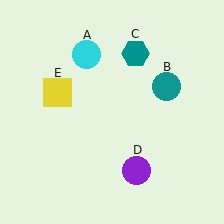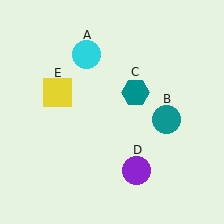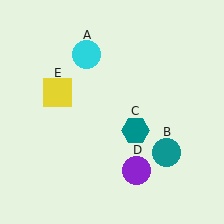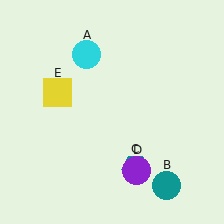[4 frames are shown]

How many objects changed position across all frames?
2 objects changed position: teal circle (object B), teal hexagon (object C).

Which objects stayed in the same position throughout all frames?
Cyan circle (object A) and purple circle (object D) and yellow square (object E) remained stationary.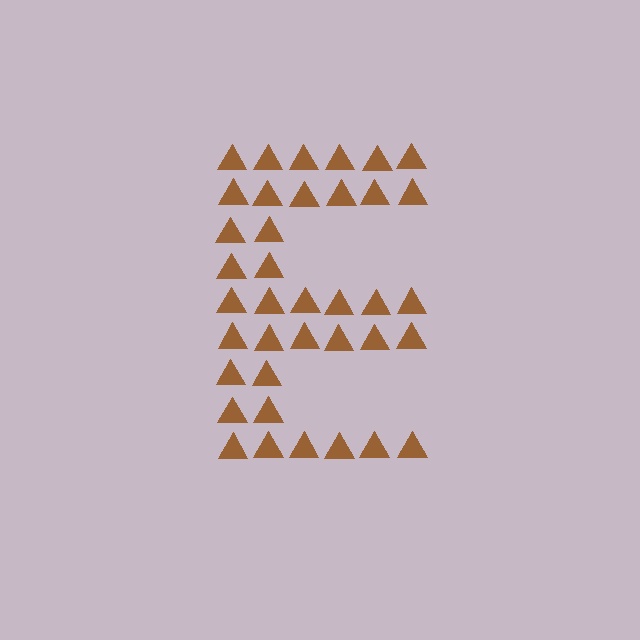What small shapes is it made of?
It is made of small triangles.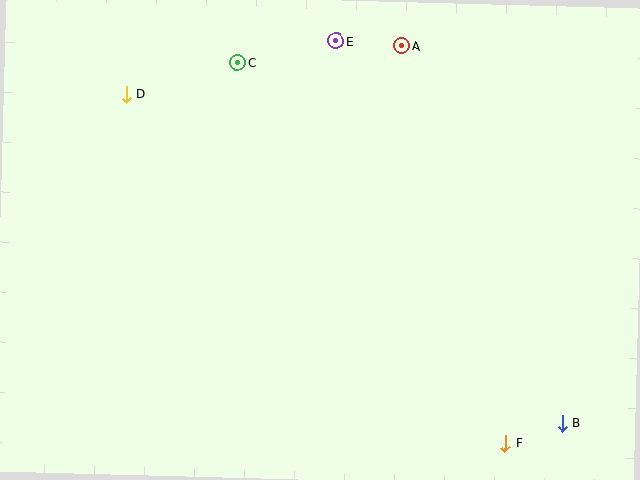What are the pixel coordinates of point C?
Point C is at (238, 63).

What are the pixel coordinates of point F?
Point F is at (505, 444).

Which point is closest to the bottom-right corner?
Point B is closest to the bottom-right corner.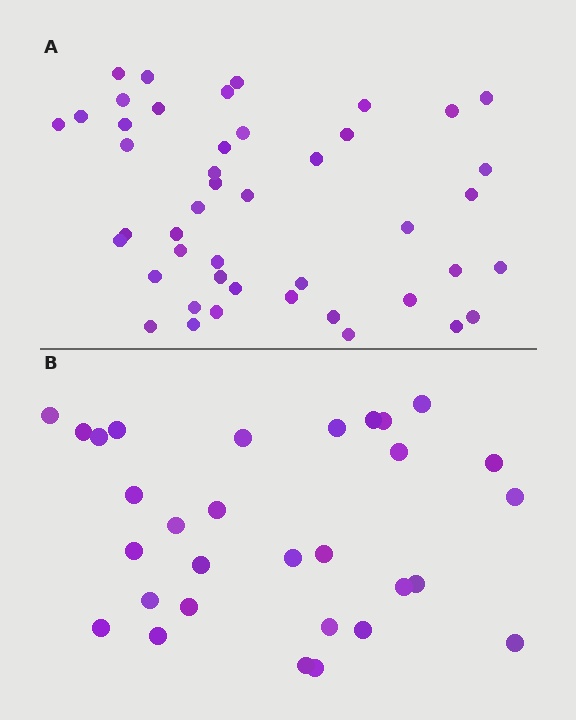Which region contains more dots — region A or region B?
Region A (the top region) has more dots.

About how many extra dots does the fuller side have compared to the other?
Region A has approximately 15 more dots than region B.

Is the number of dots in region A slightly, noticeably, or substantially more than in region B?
Region A has substantially more. The ratio is roughly 1.5 to 1.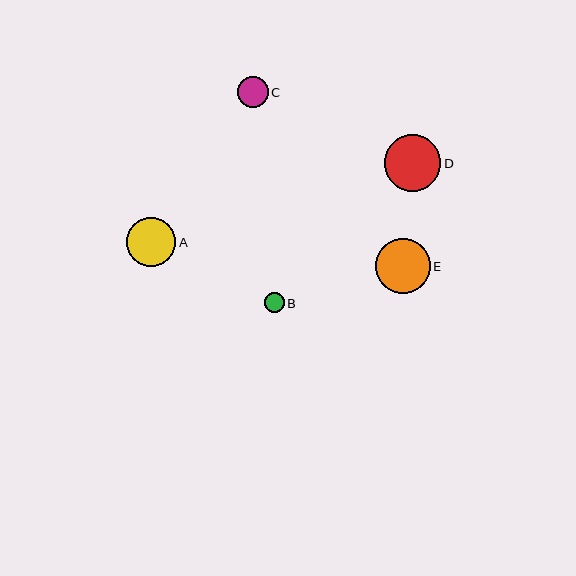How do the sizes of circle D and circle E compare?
Circle D and circle E are approximately the same size.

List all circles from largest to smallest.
From largest to smallest: D, E, A, C, B.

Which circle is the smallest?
Circle B is the smallest with a size of approximately 19 pixels.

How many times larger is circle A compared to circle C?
Circle A is approximately 1.6 times the size of circle C.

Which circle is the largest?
Circle D is the largest with a size of approximately 57 pixels.